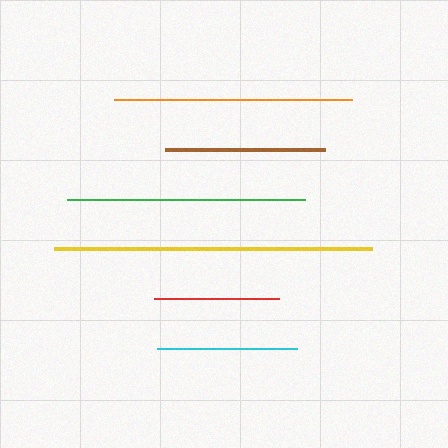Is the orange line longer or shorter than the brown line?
The orange line is longer than the brown line.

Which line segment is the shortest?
The red line is the shortest at approximately 126 pixels.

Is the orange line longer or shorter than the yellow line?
The yellow line is longer than the orange line.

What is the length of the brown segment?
The brown segment is approximately 160 pixels long.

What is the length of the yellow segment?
The yellow segment is approximately 318 pixels long.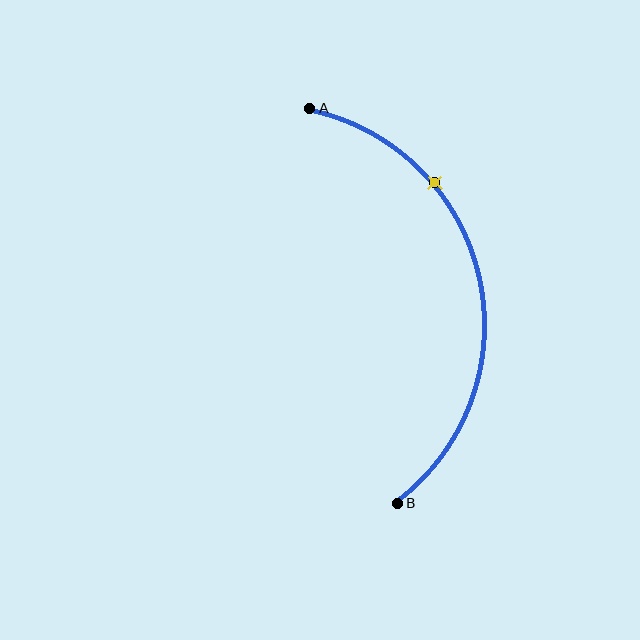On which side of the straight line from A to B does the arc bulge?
The arc bulges to the right of the straight line connecting A and B.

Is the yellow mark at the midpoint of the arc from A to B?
No. The yellow mark lies on the arc but is closer to endpoint A. The arc midpoint would be at the point on the curve equidistant along the arc from both A and B.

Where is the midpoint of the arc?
The arc midpoint is the point on the curve farthest from the straight line joining A and B. It sits to the right of that line.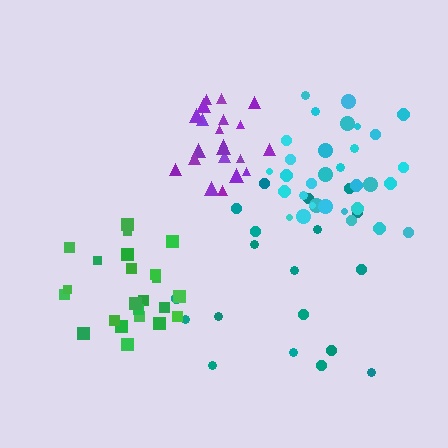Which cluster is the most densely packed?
Green.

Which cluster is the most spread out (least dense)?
Teal.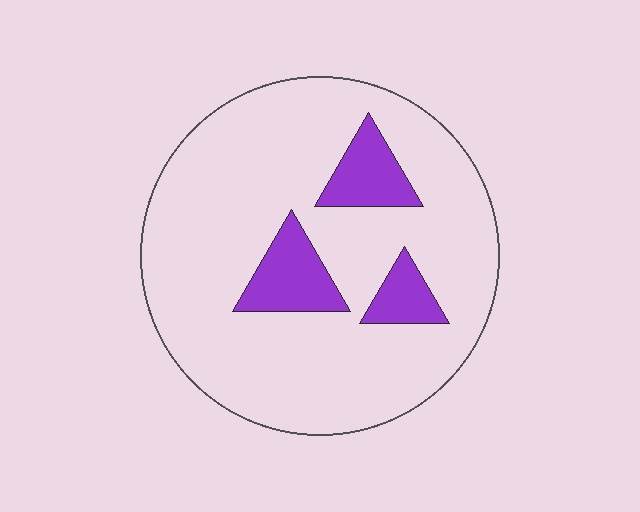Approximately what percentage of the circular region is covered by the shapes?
Approximately 15%.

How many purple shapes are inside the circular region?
3.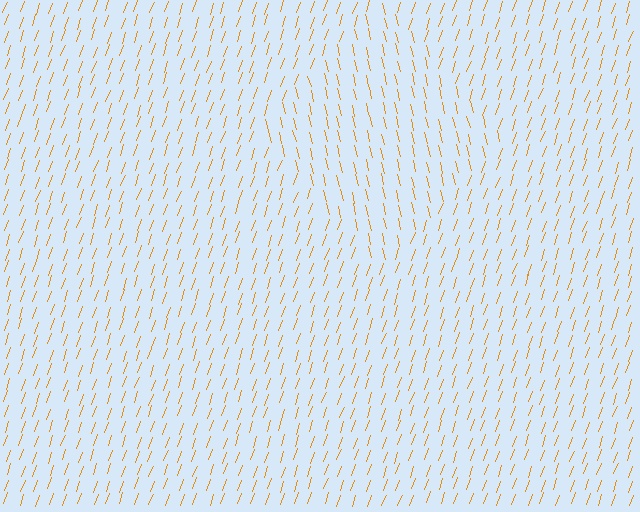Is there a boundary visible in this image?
Yes, there is a texture boundary formed by a change in line orientation.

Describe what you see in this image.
The image is filled with small orange line segments. A diamond region in the image has lines oriented differently from the surrounding lines, creating a visible texture boundary.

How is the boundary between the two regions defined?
The boundary is defined purely by a change in line orientation (approximately 34 degrees difference). All lines are the same color and thickness.